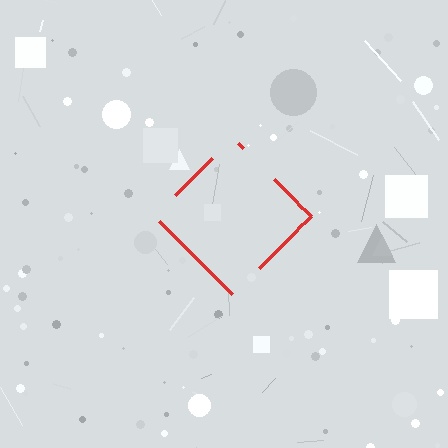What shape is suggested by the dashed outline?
The dashed outline suggests a diamond.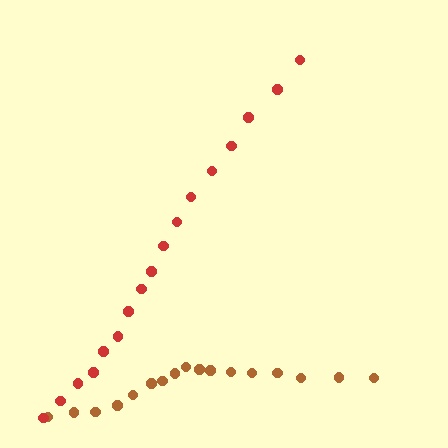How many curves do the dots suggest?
There are 2 distinct paths.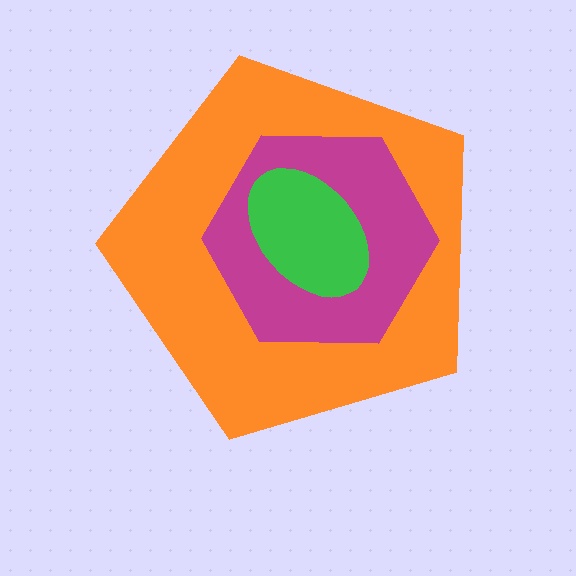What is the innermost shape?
The green ellipse.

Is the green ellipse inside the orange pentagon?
Yes.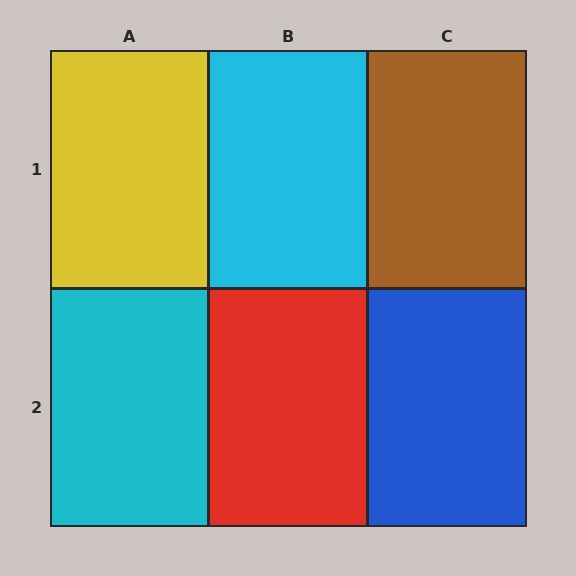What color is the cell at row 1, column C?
Brown.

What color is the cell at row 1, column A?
Yellow.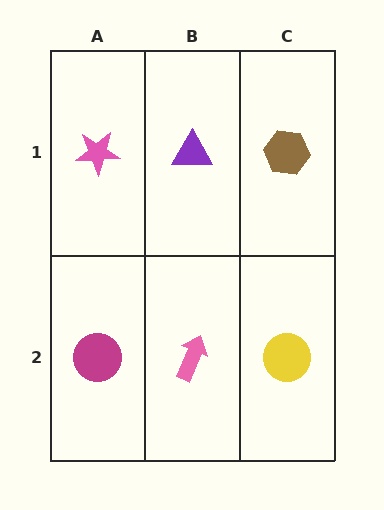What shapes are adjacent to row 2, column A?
A pink star (row 1, column A), a pink arrow (row 2, column B).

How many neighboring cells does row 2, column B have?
3.